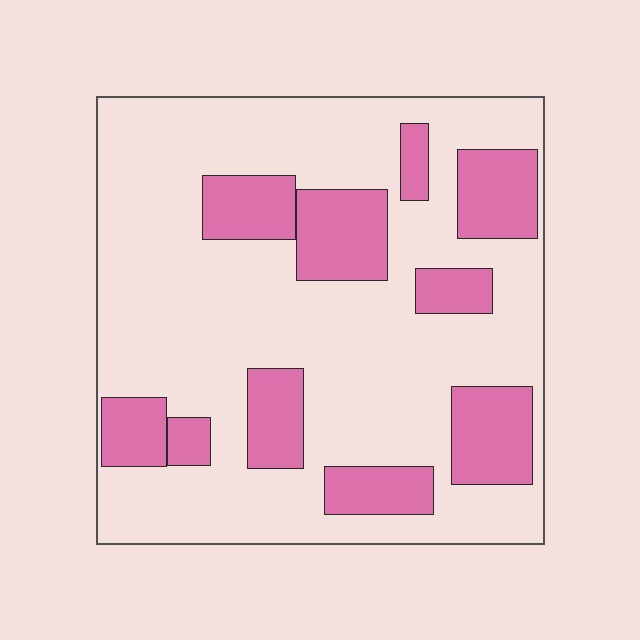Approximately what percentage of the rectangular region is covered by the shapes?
Approximately 25%.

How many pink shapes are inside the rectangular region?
10.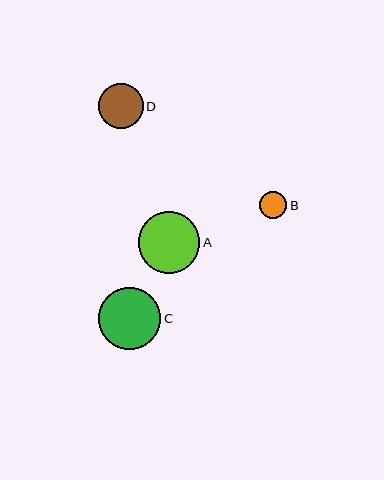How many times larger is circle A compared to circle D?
Circle A is approximately 1.4 times the size of circle D.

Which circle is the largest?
Circle C is the largest with a size of approximately 63 pixels.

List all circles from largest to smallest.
From largest to smallest: C, A, D, B.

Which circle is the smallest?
Circle B is the smallest with a size of approximately 27 pixels.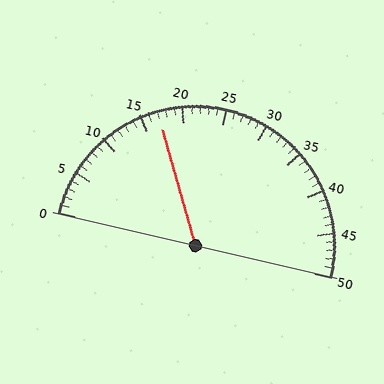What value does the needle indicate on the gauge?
The needle indicates approximately 17.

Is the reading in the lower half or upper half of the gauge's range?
The reading is in the lower half of the range (0 to 50).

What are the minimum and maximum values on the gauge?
The gauge ranges from 0 to 50.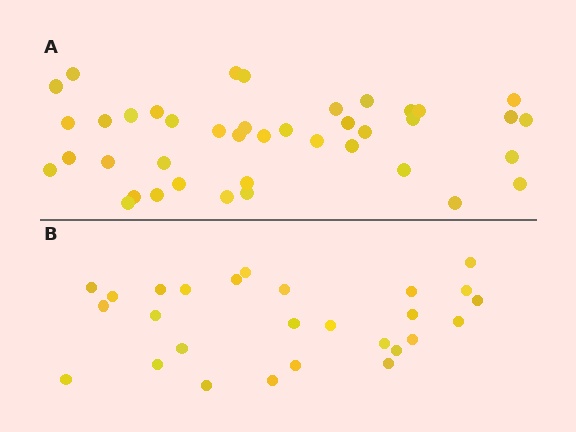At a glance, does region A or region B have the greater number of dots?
Region A (the top region) has more dots.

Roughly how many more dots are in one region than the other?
Region A has approximately 15 more dots than region B.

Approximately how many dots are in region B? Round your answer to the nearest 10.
About 30 dots. (The exact count is 27, which rounds to 30.)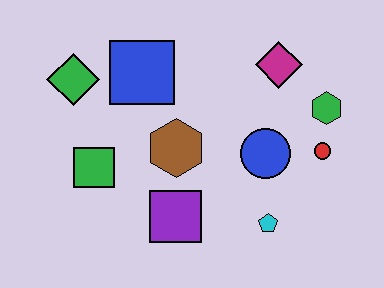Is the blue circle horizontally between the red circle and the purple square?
Yes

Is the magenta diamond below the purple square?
No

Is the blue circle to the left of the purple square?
No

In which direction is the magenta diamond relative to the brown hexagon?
The magenta diamond is to the right of the brown hexagon.